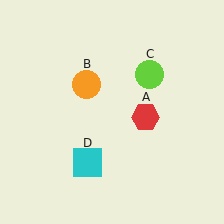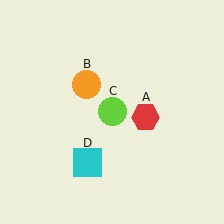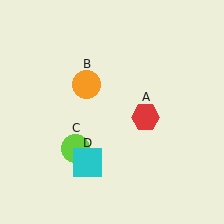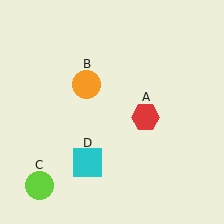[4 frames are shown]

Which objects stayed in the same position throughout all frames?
Red hexagon (object A) and orange circle (object B) and cyan square (object D) remained stationary.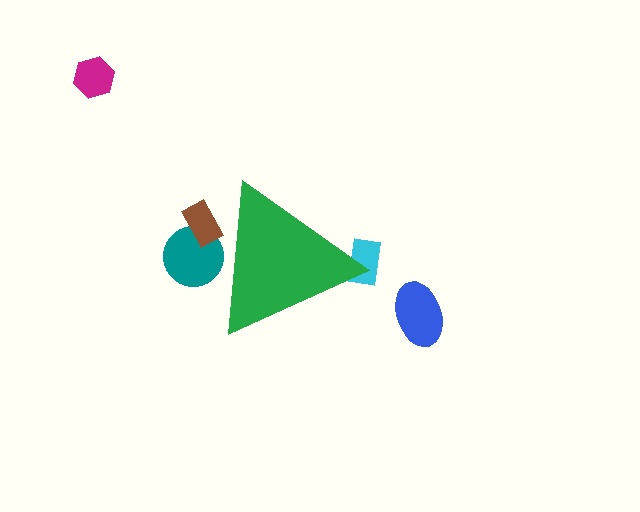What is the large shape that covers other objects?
A green triangle.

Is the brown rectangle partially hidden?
Yes, the brown rectangle is partially hidden behind the green triangle.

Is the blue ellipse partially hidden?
No, the blue ellipse is fully visible.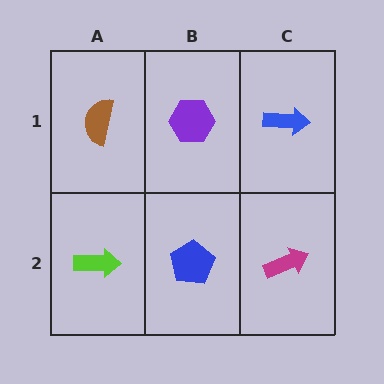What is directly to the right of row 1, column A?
A purple hexagon.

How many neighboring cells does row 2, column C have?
2.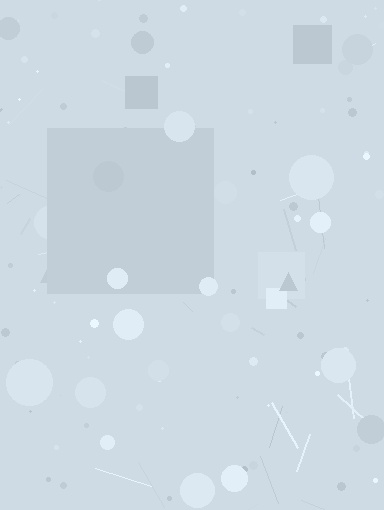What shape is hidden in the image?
A square is hidden in the image.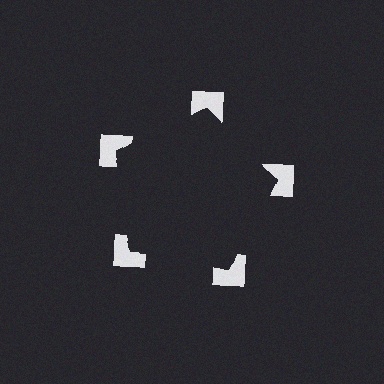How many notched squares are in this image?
There are 5 — one at each vertex of the illusory pentagon.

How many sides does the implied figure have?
5 sides.